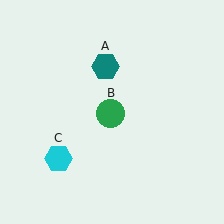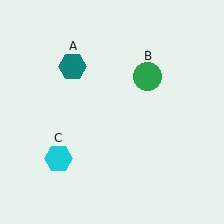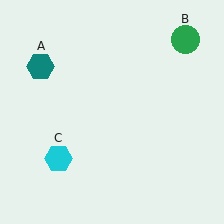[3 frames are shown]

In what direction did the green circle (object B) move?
The green circle (object B) moved up and to the right.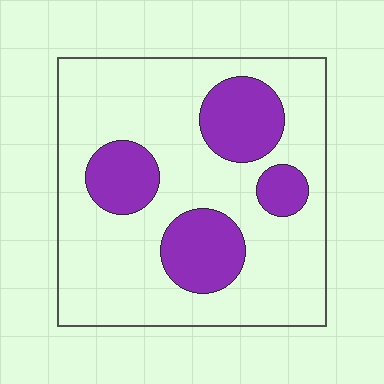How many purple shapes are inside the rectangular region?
4.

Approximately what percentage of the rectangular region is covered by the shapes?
Approximately 25%.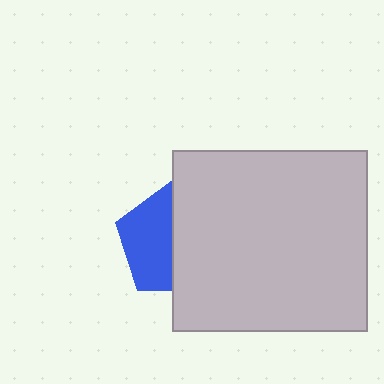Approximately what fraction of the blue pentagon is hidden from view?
Roughly 52% of the blue pentagon is hidden behind the light gray rectangle.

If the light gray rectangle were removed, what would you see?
You would see the complete blue pentagon.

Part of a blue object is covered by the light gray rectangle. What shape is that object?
It is a pentagon.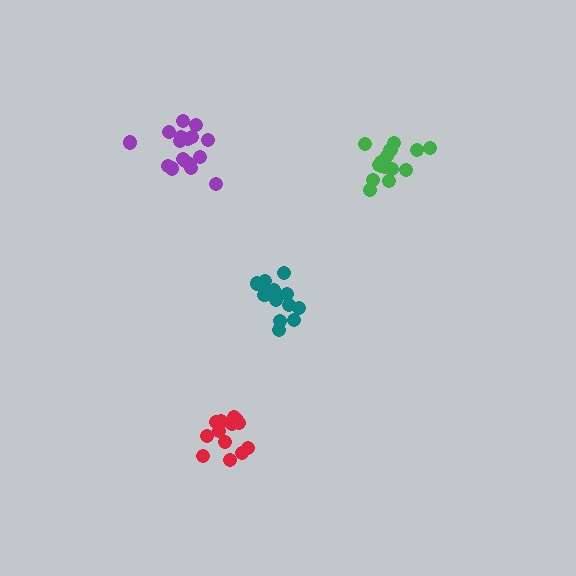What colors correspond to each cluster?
The clusters are colored: teal, red, purple, green.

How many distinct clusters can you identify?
There are 4 distinct clusters.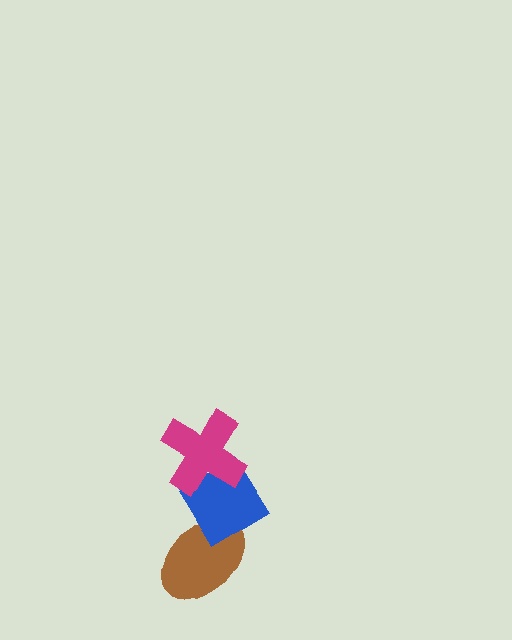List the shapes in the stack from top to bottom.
From top to bottom: the magenta cross, the blue diamond, the brown ellipse.